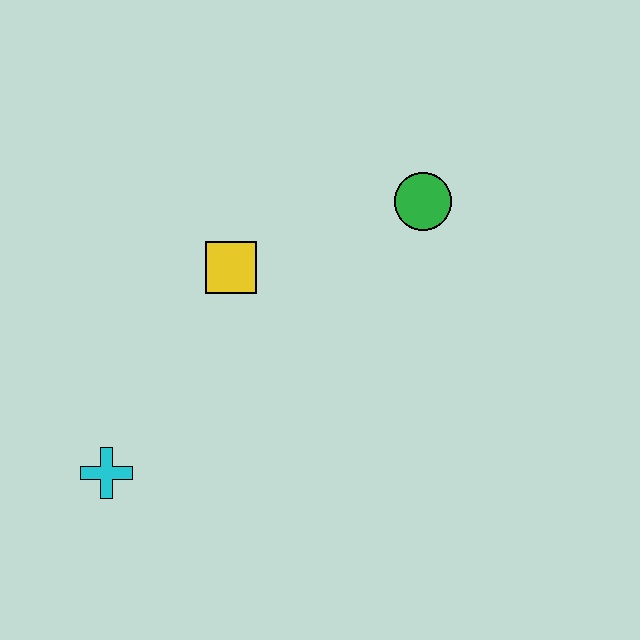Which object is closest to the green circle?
The yellow square is closest to the green circle.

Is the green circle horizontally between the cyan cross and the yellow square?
No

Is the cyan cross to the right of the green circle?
No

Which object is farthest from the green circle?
The cyan cross is farthest from the green circle.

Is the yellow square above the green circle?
No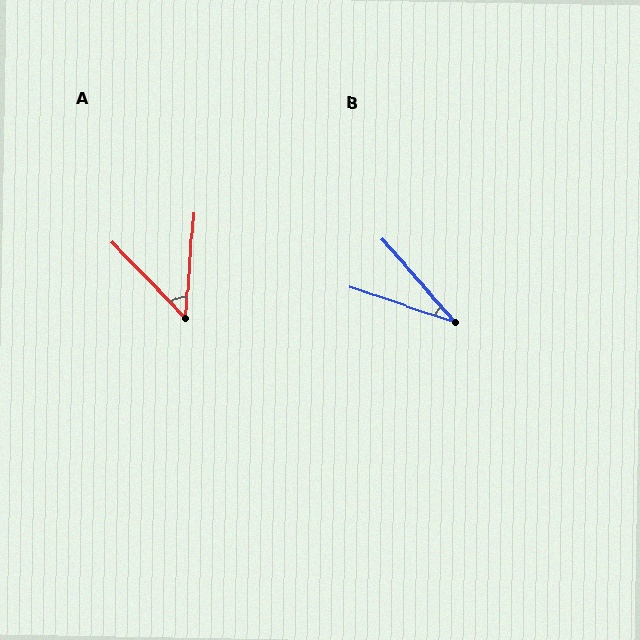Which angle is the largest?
A, at approximately 49 degrees.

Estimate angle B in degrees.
Approximately 30 degrees.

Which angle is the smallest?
B, at approximately 30 degrees.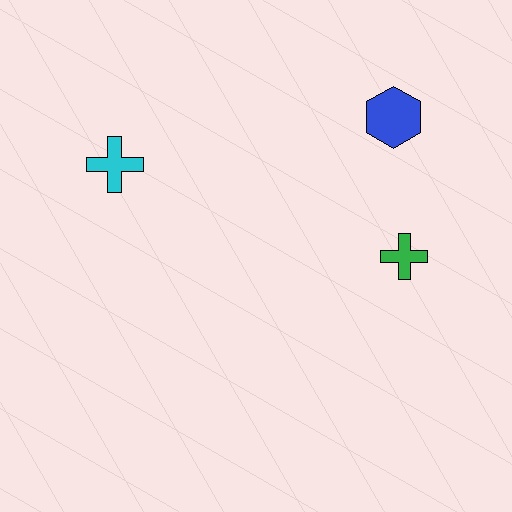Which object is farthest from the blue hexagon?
The cyan cross is farthest from the blue hexagon.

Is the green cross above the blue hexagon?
No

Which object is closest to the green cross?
The blue hexagon is closest to the green cross.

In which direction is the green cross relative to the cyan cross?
The green cross is to the right of the cyan cross.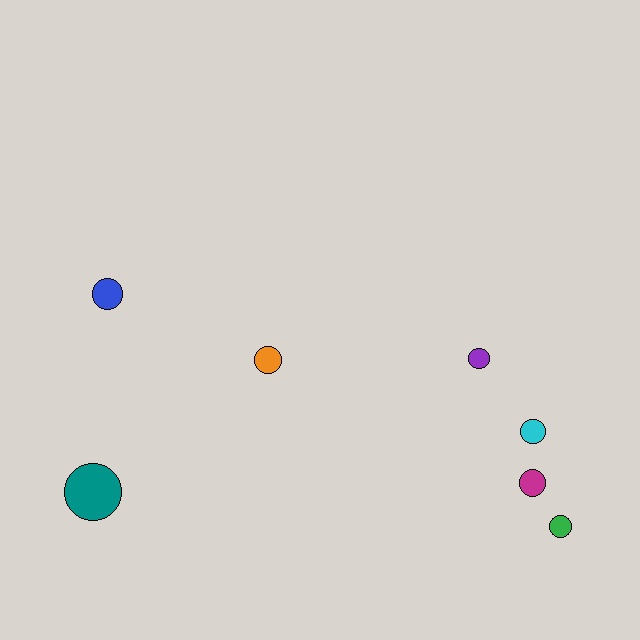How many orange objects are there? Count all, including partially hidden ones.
There is 1 orange object.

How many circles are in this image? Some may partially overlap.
There are 7 circles.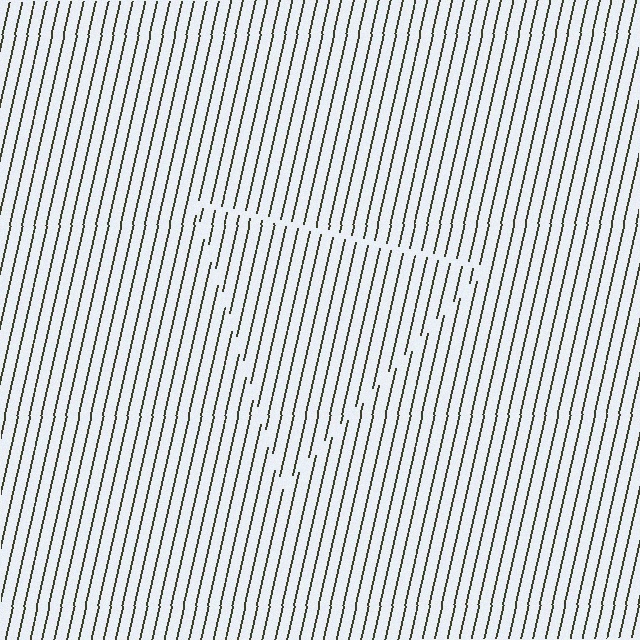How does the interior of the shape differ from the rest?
The interior of the shape contains the same grating, shifted by half a period — the contour is defined by the phase discontinuity where line-ends from the inner and outer gratings abut.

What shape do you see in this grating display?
An illusory triangle. The interior of the shape contains the same grating, shifted by half a period — the contour is defined by the phase discontinuity where line-ends from the inner and outer gratings abut.